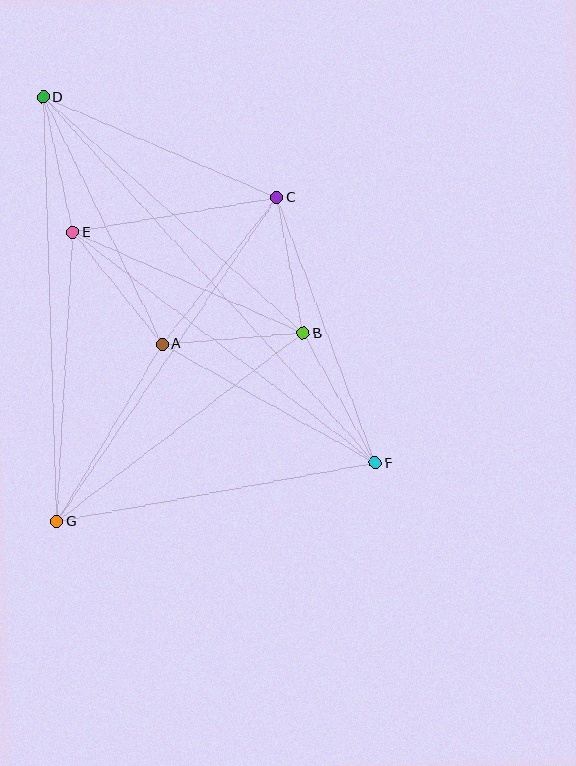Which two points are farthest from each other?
Points D and F are farthest from each other.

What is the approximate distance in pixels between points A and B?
The distance between A and B is approximately 142 pixels.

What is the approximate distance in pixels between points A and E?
The distance between A and E is approximately 143 pixels.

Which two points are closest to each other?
Points B and C are closest to each other.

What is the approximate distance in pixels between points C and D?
The distance between C and D is approximately 254 pixels.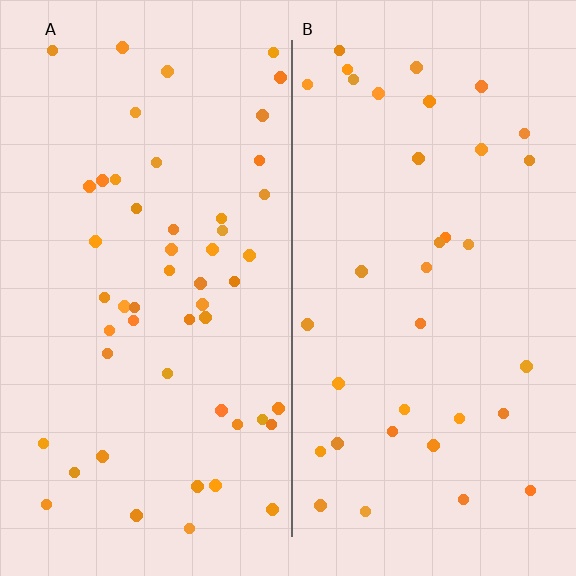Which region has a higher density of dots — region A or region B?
A (the left).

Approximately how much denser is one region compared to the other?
Approximately 1.5× — region A over region B.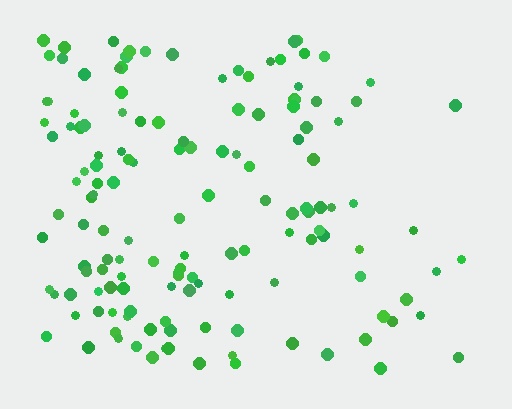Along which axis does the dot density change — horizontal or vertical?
Horizontal.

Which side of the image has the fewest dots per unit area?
The right.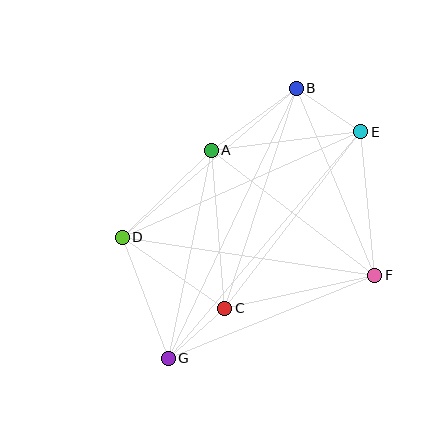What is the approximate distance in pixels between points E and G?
The distance between E and G is approximately 297 pixels.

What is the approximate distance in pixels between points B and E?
The distance between B and E is approximately 78 pixels.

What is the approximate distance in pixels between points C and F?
The distance between C and F is approximately 154 pixels.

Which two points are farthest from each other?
Points B and G are farthest from each other.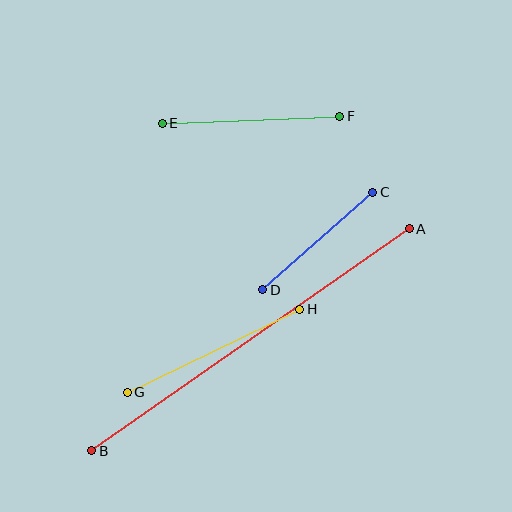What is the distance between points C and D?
The distance is approximately 147 pixels.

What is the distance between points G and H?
The distance is approximately 192 pixels.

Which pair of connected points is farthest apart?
Points A and B are farthest apart.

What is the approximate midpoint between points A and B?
The midpoint is at approximately (250, 340) pixels.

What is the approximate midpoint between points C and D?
The midpoint is at approximately (317, 241) pixels.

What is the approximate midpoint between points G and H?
The midpoint is at approximately (213, 351) pixels.